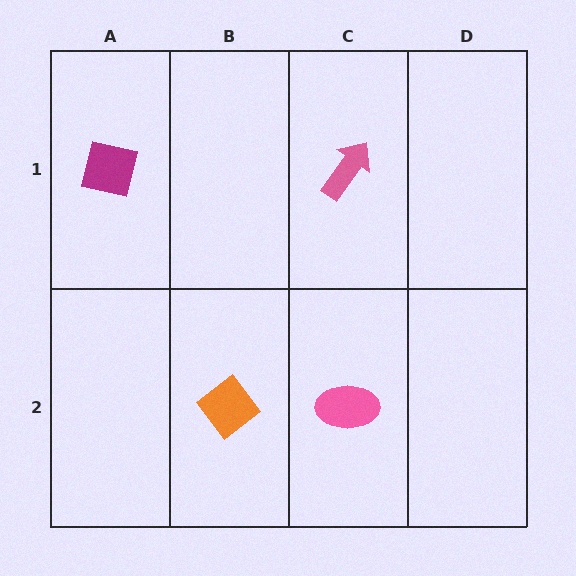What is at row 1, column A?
A magenta square.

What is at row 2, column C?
A pink ellipse.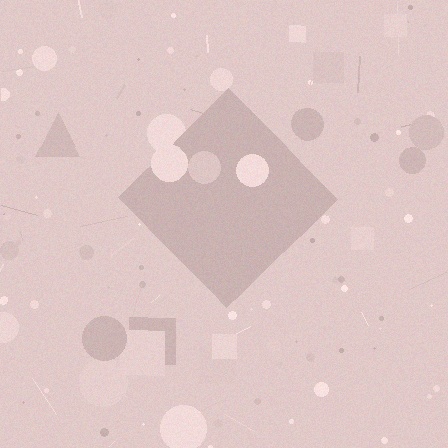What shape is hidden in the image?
A diamond is hidden in the image.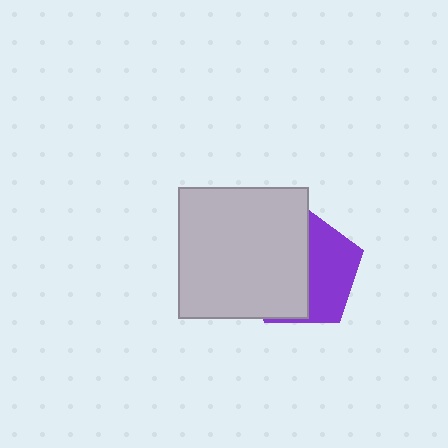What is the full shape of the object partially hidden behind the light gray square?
The partially hidden object is a purple pentagon.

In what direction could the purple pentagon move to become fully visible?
The purple pentagon could move right. That would shift it out from behind the light gray square entirely.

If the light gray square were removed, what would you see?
You would see the complete purple pentagon.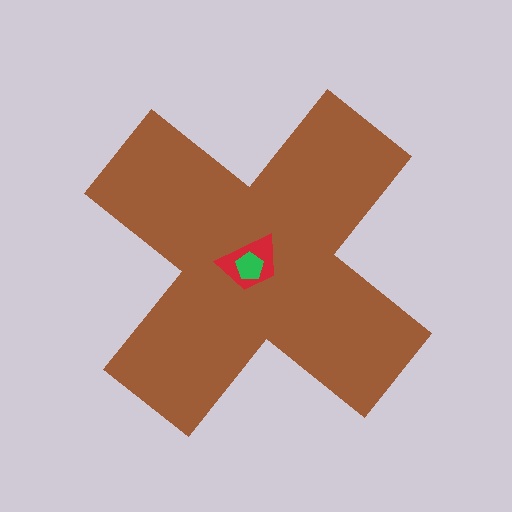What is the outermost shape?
The brown cross.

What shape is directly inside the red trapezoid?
The green pentagon.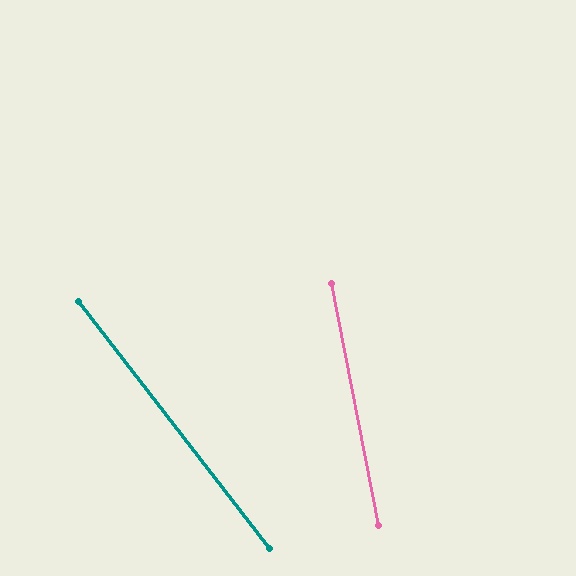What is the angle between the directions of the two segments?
Approximately 27 degrees.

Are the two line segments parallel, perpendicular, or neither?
Neither parallel nor perpendicular — they differ by about 27°.